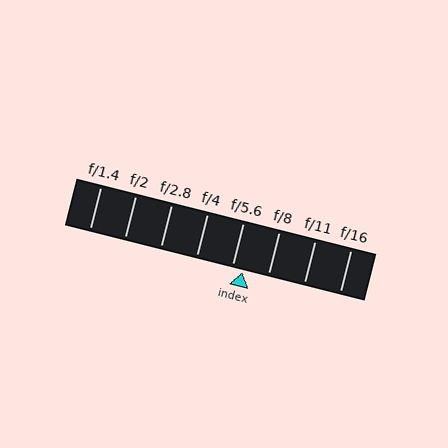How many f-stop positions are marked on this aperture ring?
There are 8 f-stop positions marked.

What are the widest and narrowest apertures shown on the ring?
The widest aperture shown is f/1.4 and the narrowest is f/16.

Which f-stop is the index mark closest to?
The index mark is closest to f/5.6.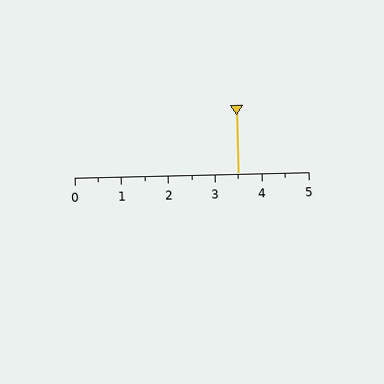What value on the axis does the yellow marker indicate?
The marker indicates approximately 3.5.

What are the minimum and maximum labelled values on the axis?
The axis runs from 0 to 5.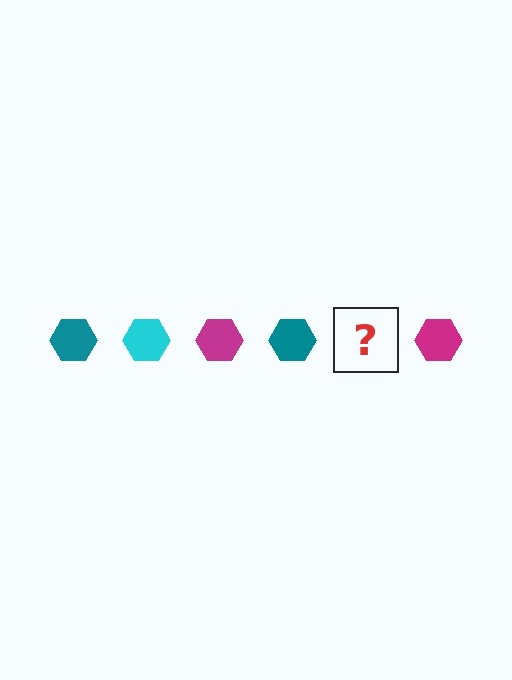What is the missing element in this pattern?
The missing element is a cyan hexagon.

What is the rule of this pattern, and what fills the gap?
The rule is that the pattern cycles through teal, cyan, magenta hexagons. The gap should be filled with a cyan hexagon.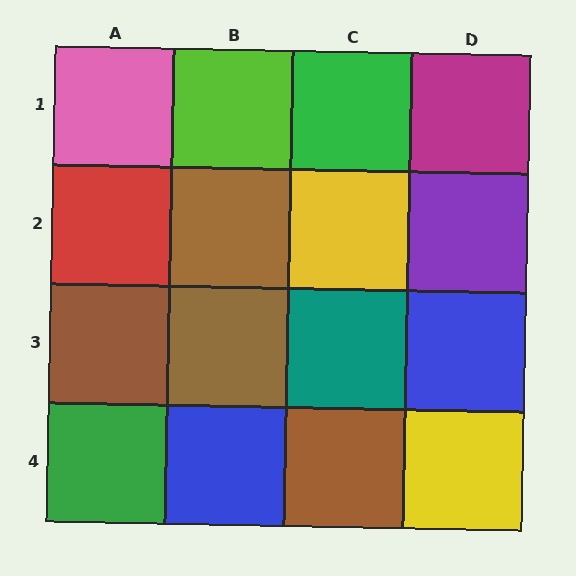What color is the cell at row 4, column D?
Yellow.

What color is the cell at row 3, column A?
Brown.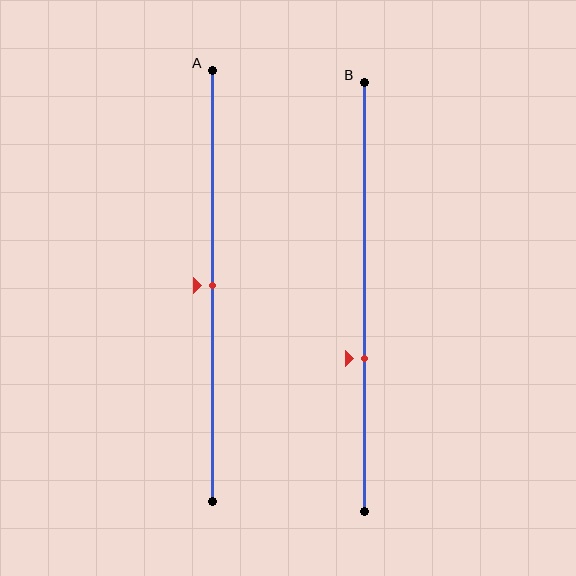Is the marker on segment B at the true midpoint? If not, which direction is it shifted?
No, the marker on segment B is shifted downward by about 14% of the segment length.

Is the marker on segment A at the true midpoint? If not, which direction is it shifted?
Yes, the marker on segment A is at the true midpoint.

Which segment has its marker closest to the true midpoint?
Segment A has its marker closest to the true midpoint.